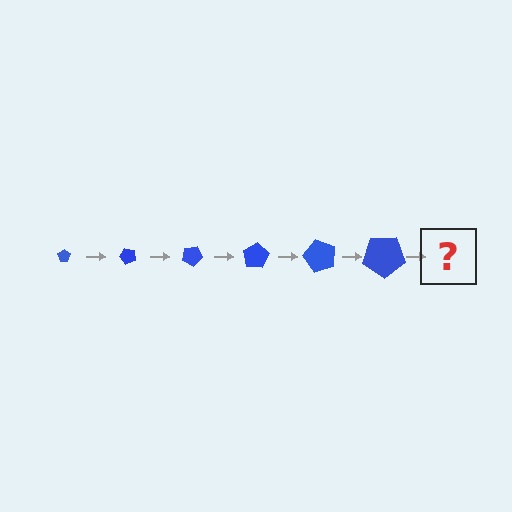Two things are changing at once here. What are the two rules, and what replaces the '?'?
The two rules are that the pentagon grows larger each step and it rotates 50 degrees each step. The '?' should be a pentagon, larger than the previous one and rotated 300 degrees from the start.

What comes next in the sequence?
The next element should be a pentagon, larger than the previous one and rotated 300 degrees from the start.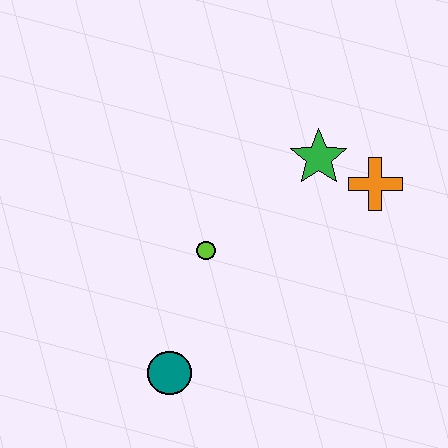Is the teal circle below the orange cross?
Yes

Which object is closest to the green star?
The orange cross is closest to the green star.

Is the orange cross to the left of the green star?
No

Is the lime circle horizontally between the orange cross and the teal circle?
Yes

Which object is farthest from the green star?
The teal circle is farthest from the green star.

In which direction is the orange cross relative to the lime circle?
The orange cross is to the right of the lime circle.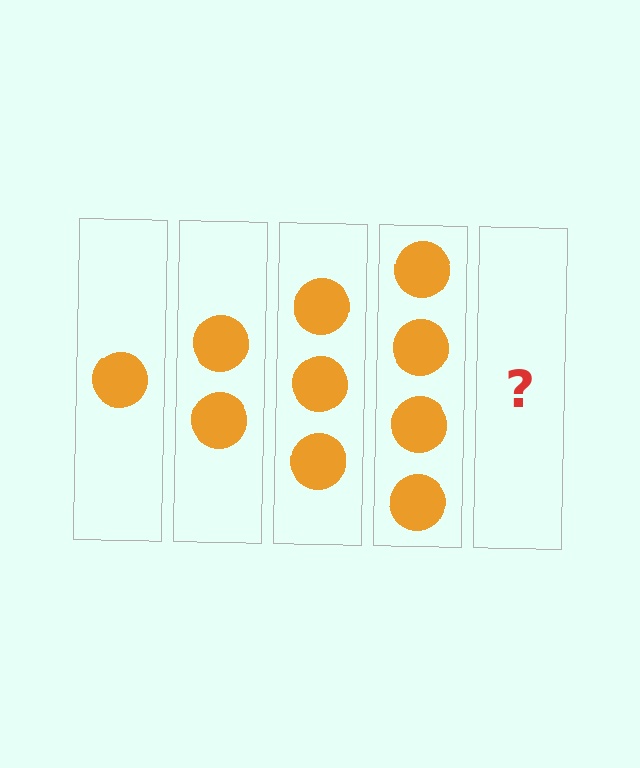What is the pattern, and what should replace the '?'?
The pattern is that each step adds one more circle. The '?' should be 5 circles.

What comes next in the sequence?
The next element should be 5 circles.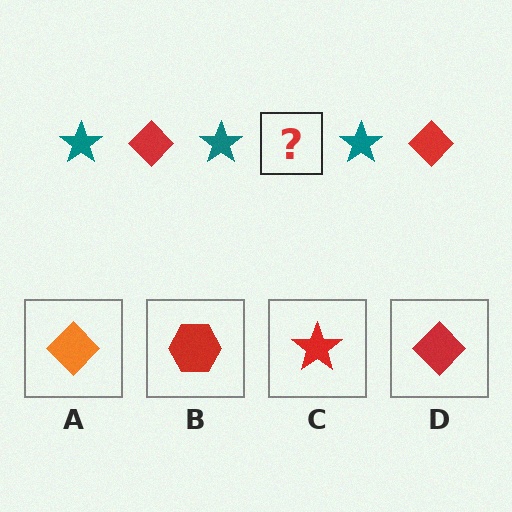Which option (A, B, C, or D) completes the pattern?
D.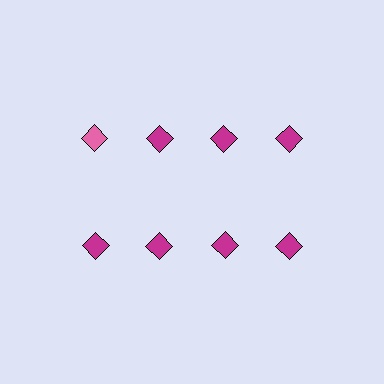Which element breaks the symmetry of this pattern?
The pink diamond in the top row, leftmost column breaks the symmetry. All other shapes are magenta diamonds.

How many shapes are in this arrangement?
There are 8 shapes arranged in a grid pattern.